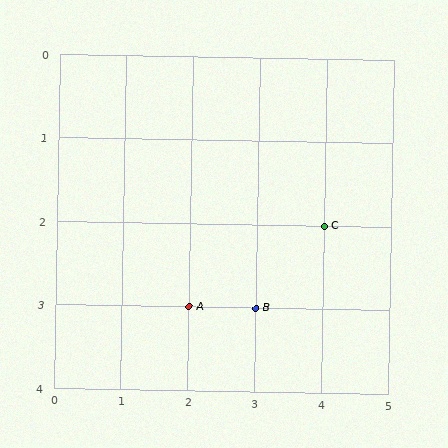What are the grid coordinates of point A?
Point A is at grid coordinates (2, 3).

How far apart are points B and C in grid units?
Points B and C are 1 column and 1 row apart (about 1.4 grid units diagonally).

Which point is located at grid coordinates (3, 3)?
Point B is at (3, 3).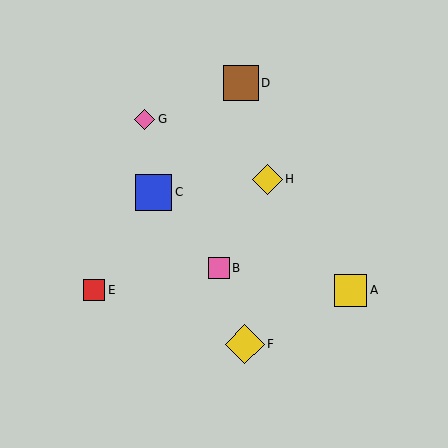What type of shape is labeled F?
Shape F is a yellow diamond.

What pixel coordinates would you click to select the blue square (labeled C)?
Click at (154, 192) to select the blue square C.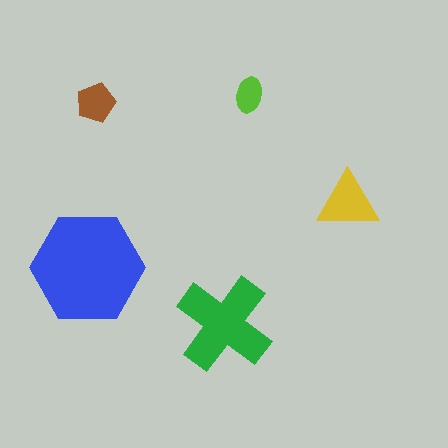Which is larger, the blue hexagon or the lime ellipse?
The blue hexagon.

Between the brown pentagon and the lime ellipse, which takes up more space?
The brown pentagon.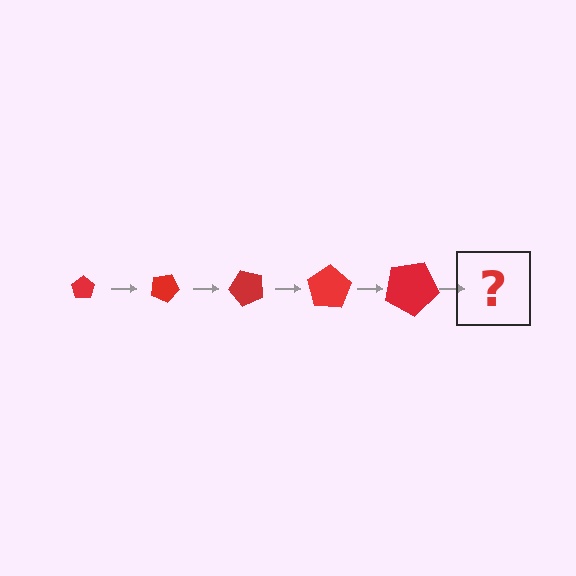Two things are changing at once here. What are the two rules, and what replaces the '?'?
The two rules are that the pentagon grows larger each step and it rotates 25 degrees each step. The '?' should be a pentagon, larger than the previous one and rotated 125 degrees from the start.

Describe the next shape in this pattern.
It should be a pentagon, larger than the previous one and rotated 125 degrees from the start.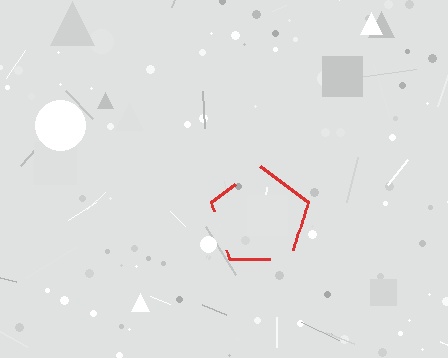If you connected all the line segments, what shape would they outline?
They would outline a pentagon.